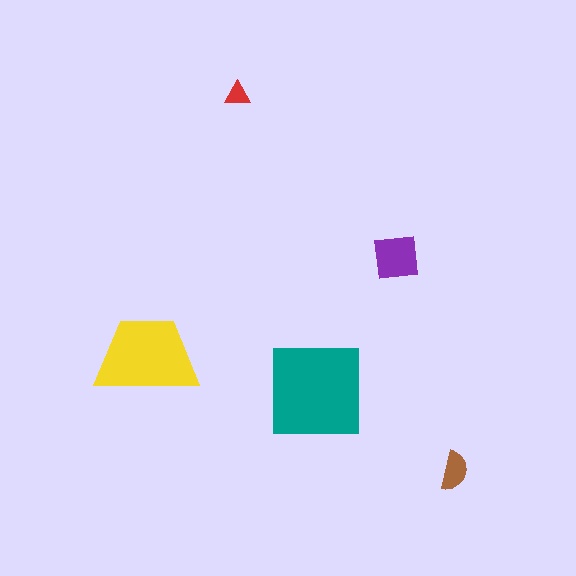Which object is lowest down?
The brown semicircle is bottommost.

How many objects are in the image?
There are 5 objects in the image.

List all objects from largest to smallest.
The teal square, the yellow trapezoid, the purple square, the brown semicircle, the red triangle.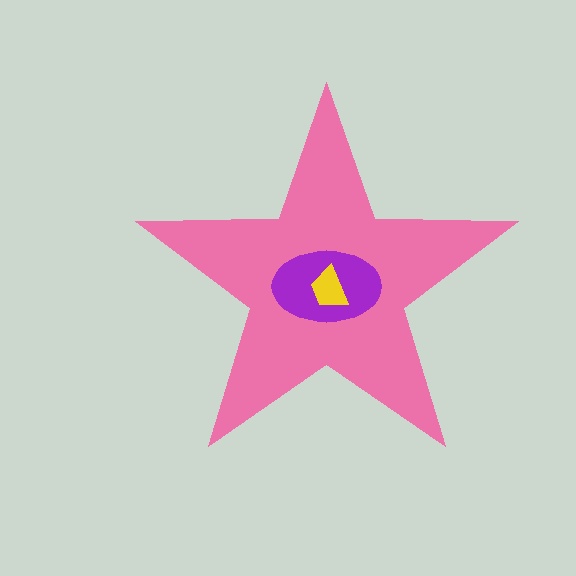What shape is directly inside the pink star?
The purple ellipse.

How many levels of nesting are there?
3.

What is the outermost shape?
The pink star.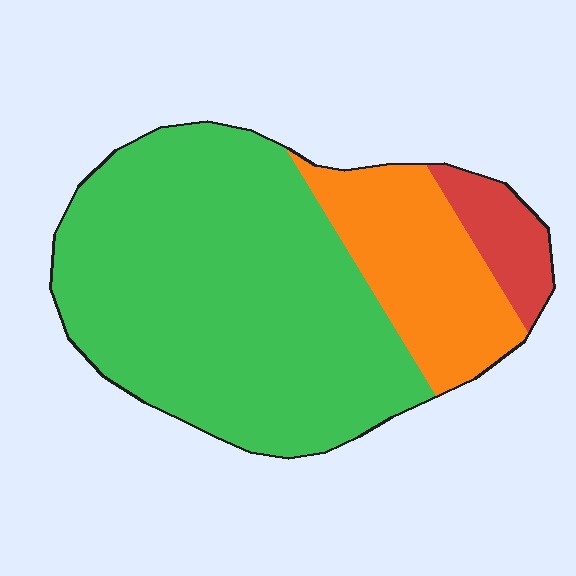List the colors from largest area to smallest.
From largest to smallest: green, orange, red.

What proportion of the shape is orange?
Orange covers roughly 20% of the shape.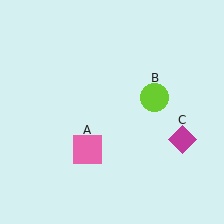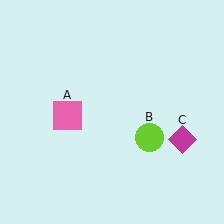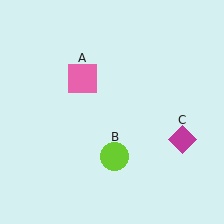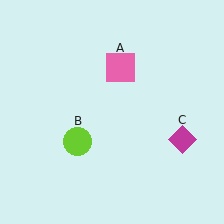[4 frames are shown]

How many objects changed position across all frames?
2 objects changed position: pink square (object A), lime circle (object B).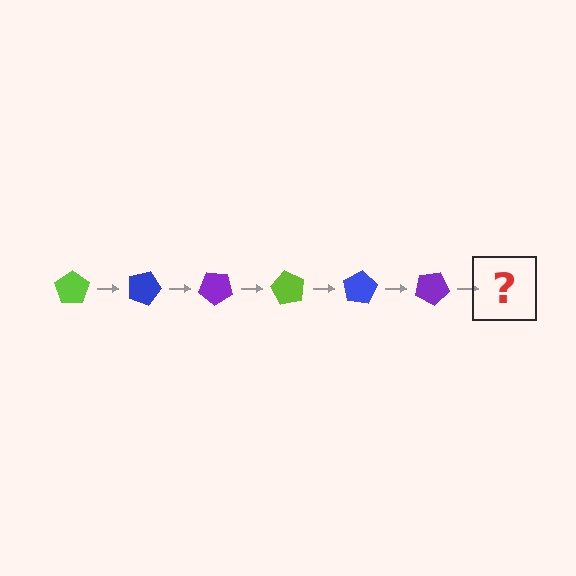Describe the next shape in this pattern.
It should be a lime pentagon, rotated 120 degrees from the start.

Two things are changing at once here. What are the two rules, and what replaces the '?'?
The two rules are that it rotates 20 degrees each step and the color cycles through lime, blue, and purple. The '?' should be a lime pentagon, rotated 120 degrees from the start.